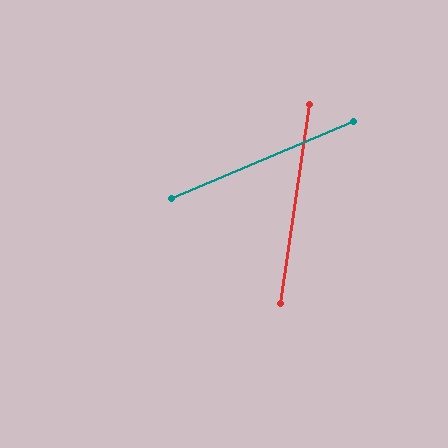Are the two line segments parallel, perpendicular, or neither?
Neither parallel nor perpendicular — they differ by about 59°.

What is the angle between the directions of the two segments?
Approximately 59 degrees.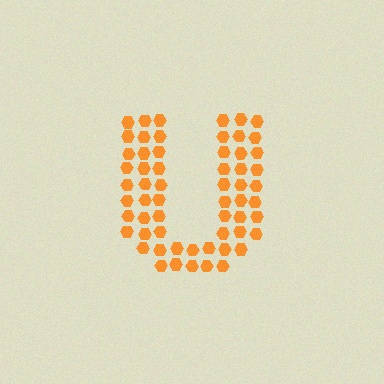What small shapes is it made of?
It is made of small hexagons.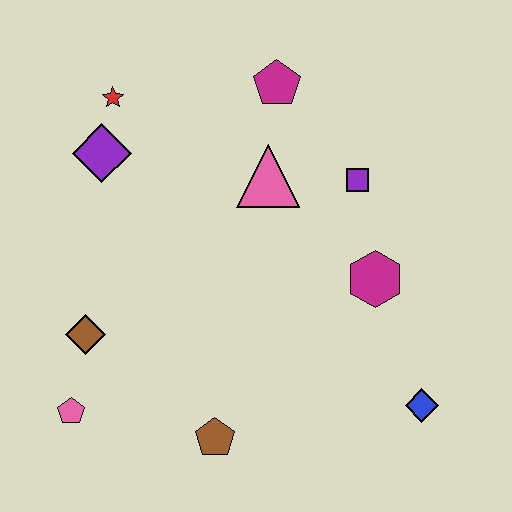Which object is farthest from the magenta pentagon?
The pink pentagon is farthest from the magenta pentagon.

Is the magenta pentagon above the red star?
Yes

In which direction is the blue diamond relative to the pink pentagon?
The blue diamond is to the right of the pink pentagon.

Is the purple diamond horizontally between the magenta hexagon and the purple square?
No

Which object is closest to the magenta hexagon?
The purple square is closest to the magenta hexagon.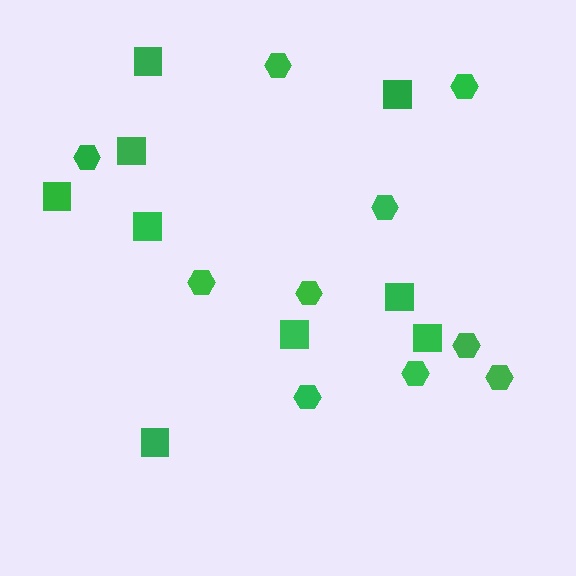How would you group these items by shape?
There are 2 groups: one group of hexagons (10) and one group of squares (9).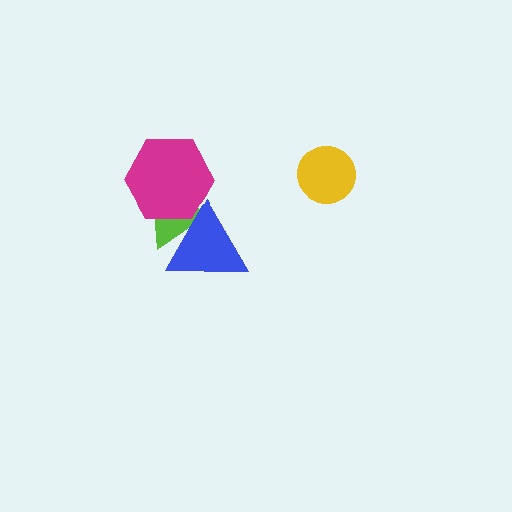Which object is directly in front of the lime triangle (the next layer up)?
The blue triangle is directly in front of the lime triangle.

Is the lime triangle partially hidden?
Yes, it is partially covered by another shape.